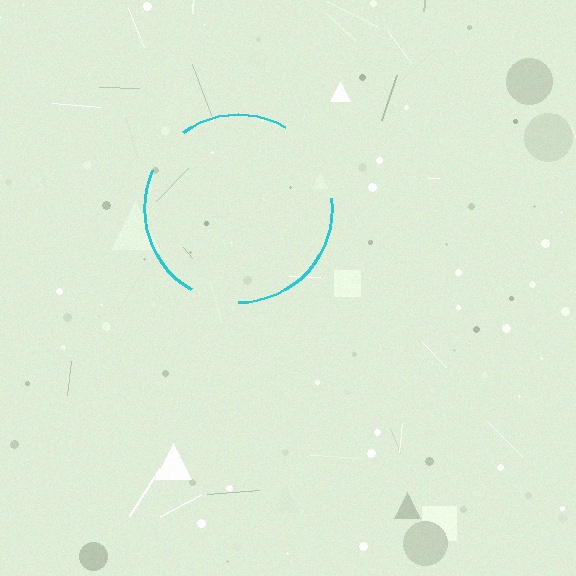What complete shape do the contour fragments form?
The contour fragments form a circle.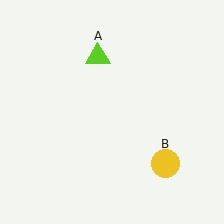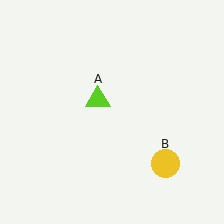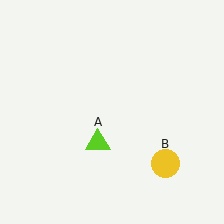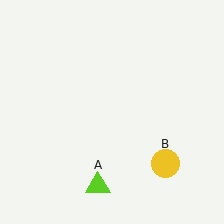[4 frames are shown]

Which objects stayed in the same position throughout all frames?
Yellow circle (object B) remained stationary.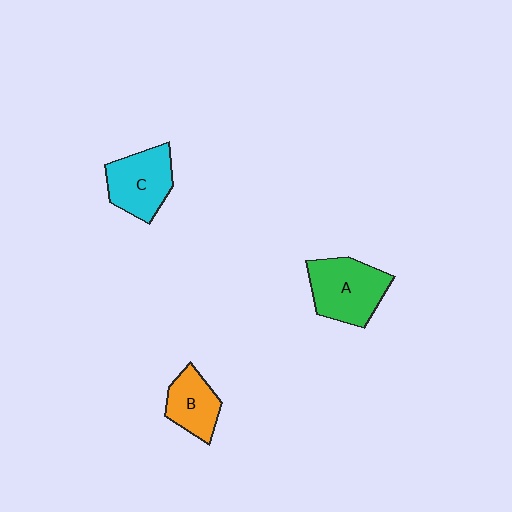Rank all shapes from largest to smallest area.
From largest to smallest: A (green), C (cyan), B (orange).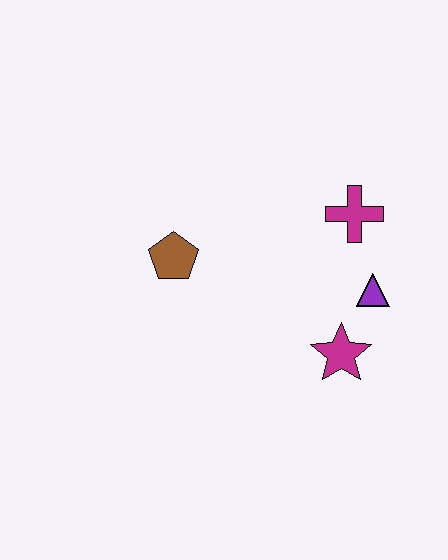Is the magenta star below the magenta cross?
Yes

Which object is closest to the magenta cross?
The purple triangle is closest to the magenta cross.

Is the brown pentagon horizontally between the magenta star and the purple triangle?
No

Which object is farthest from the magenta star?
The brown pentagon is farthest from the magenta star.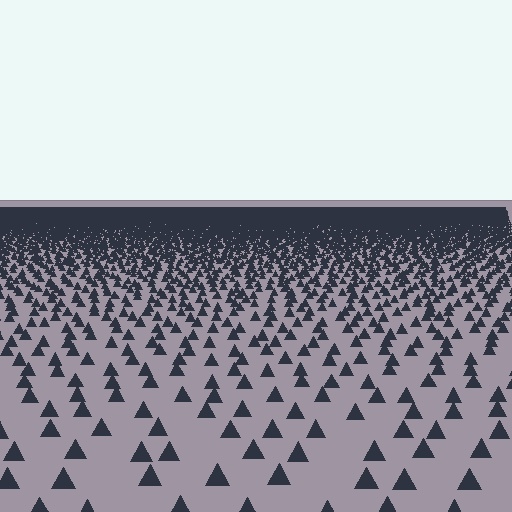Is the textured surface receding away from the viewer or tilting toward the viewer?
The surface is receding away from the viewer. Texture elements get smaller and denser toward the top.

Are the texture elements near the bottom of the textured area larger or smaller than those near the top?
Larger. Near the bottom, elements are closer to the viewer and appear at a bigger on-screen size.